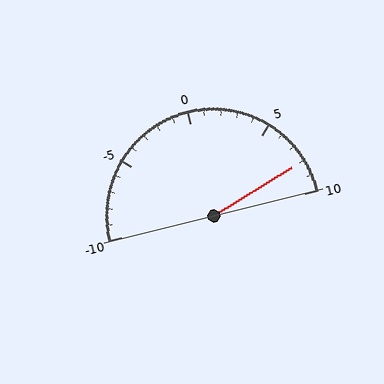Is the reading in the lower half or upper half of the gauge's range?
The reading is in the upper half of the range (-10 to 10).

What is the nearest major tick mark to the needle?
The nearest major tick mark is 10.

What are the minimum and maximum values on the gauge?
The gauge ranges from -10 to 10.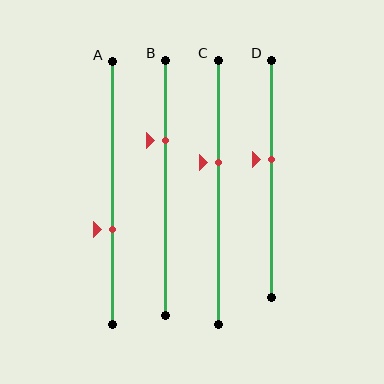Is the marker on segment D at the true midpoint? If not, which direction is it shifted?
No, the marker on segment D is shifted upward by about 8% of the segment length.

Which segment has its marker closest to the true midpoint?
Segment D has its marker closest to the true midpoint.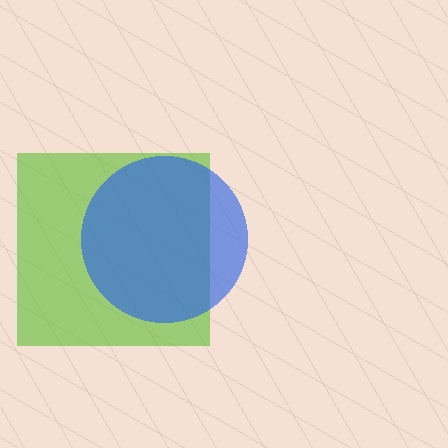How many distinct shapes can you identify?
There are 2 distinct shapes: a lime square, a blue circle.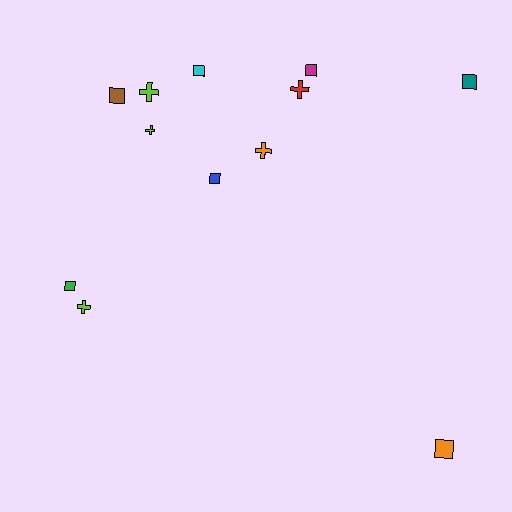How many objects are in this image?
There are 12 objects.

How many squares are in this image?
There are 7 squares.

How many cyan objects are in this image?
There is 1 cyan object.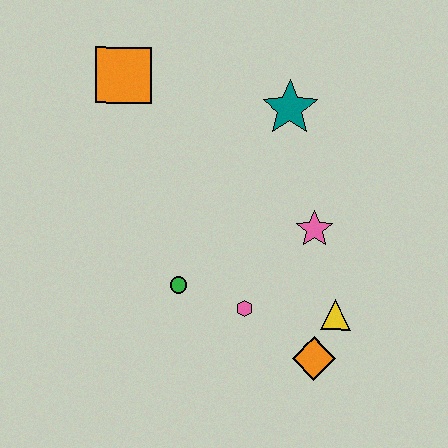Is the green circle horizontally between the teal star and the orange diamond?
No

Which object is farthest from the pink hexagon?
The orange square is farthest from the pink hexagon.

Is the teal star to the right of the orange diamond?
No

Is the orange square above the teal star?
Yes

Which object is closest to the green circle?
The pink hexagon is closest to the green circle.